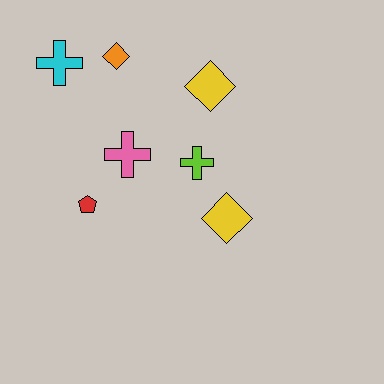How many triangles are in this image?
There are no triangles.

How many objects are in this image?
There are 7 objects.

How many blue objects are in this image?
There are no blue objects.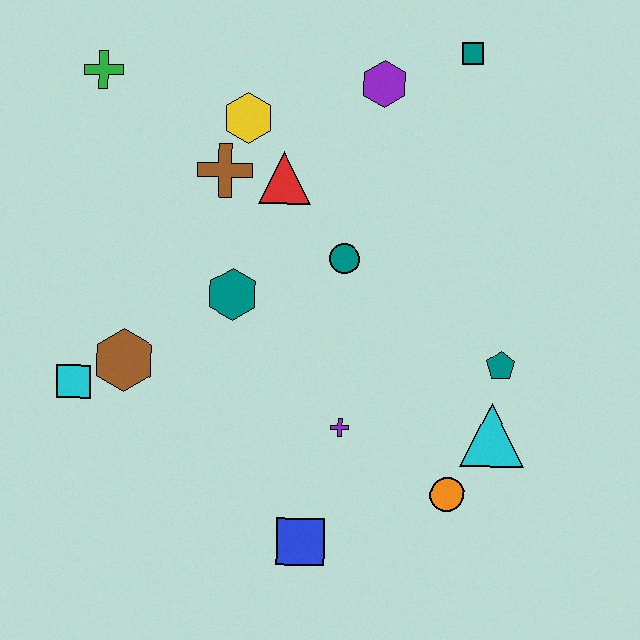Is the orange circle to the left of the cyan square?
No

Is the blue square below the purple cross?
Yes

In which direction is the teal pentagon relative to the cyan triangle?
The teal pentagon is above the cyan triangle.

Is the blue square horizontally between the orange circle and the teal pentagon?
No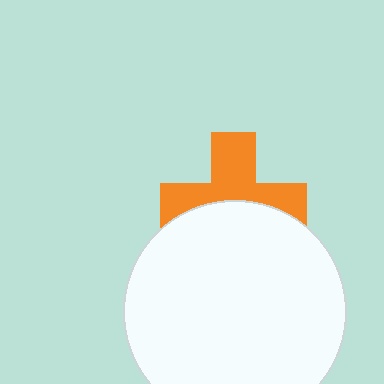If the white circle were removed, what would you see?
You would see the complete orange cross.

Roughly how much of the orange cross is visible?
About half of it is visible (roughly 54%).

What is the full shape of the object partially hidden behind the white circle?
The partially hidden object is an orange cross.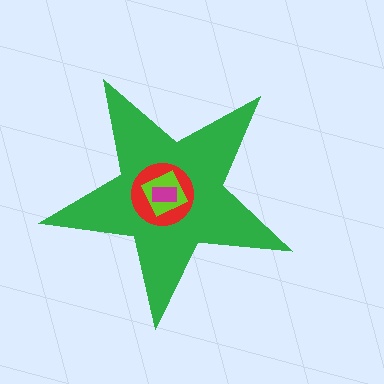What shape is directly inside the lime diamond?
The magenta rectangle.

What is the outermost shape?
The green star.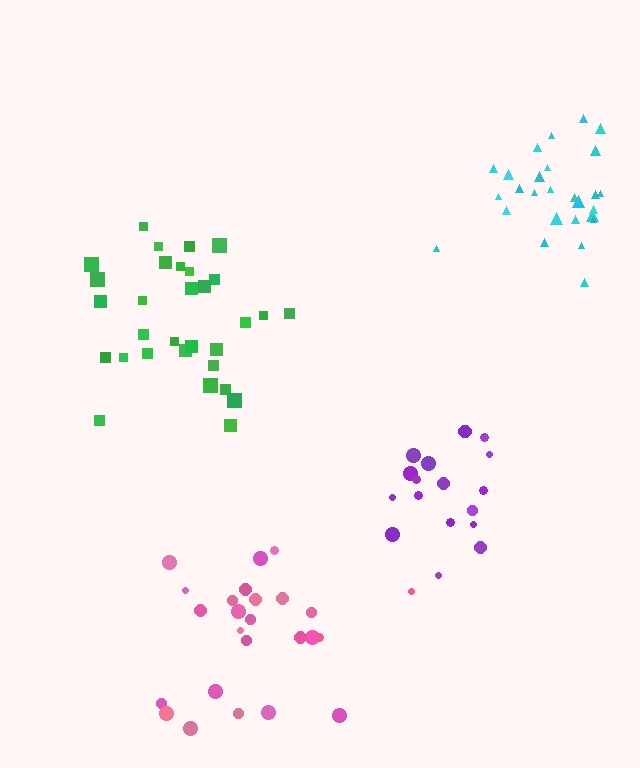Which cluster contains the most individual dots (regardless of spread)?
Green (31).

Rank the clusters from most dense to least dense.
cyan, green, pink, purple.